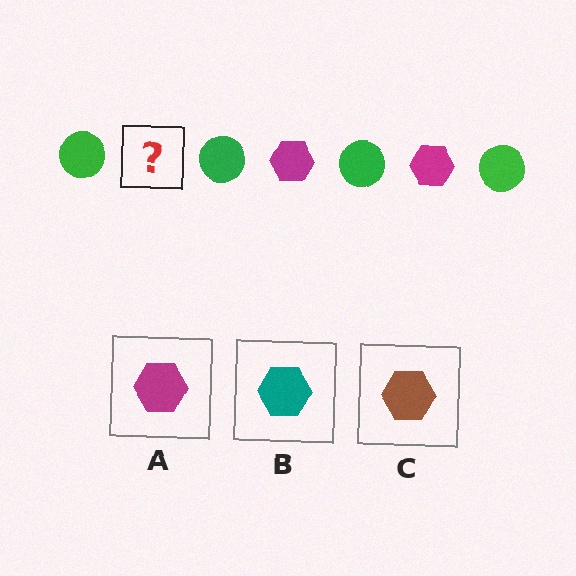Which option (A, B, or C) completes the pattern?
A.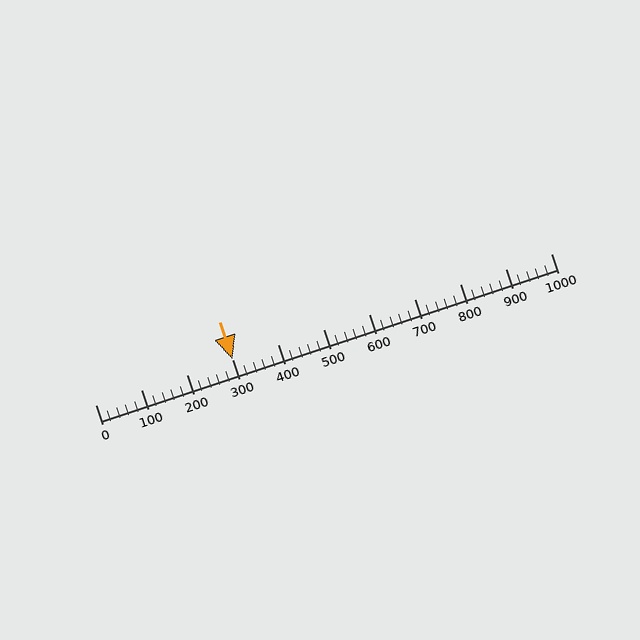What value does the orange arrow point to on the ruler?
The orange arrow points to approximately 300.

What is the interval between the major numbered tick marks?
The major tick marks are spaced 100 units apart.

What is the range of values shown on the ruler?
The ruler shows values from 0 to 1000.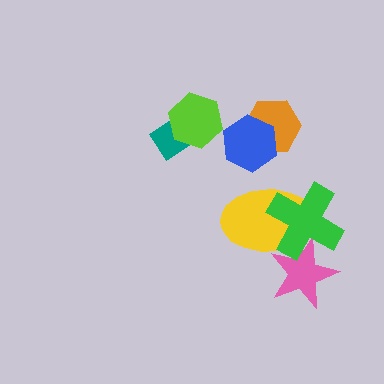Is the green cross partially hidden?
No, no other shape covers it.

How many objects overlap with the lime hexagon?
1 object overlaps with the lime hexagon.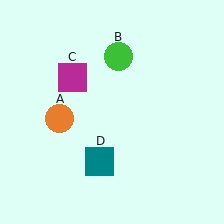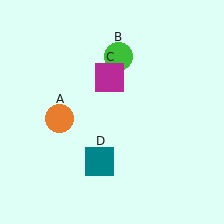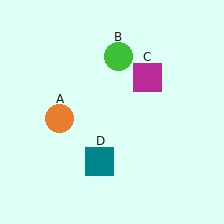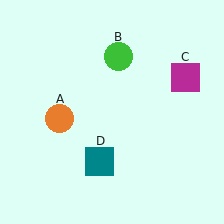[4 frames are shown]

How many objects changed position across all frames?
1 object changed position: magenta square (object C).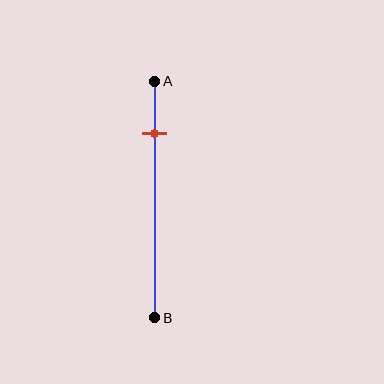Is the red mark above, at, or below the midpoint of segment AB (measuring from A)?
The red mark is above the midpoint of segment AB.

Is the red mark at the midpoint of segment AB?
No, the mark is at about 20% from A, not at the 50% midpoint.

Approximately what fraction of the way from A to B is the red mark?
The red mark is approximately 20% of the way from A to B.